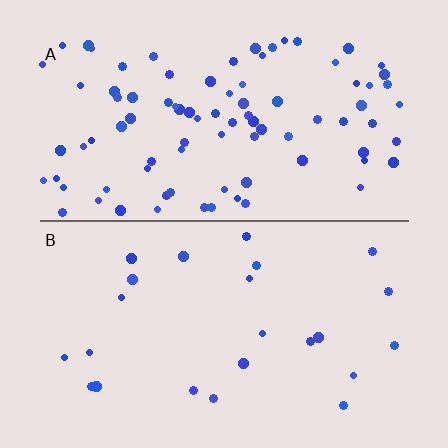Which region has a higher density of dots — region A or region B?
A (the top).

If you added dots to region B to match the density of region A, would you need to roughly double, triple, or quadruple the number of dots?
Approximately quadruple.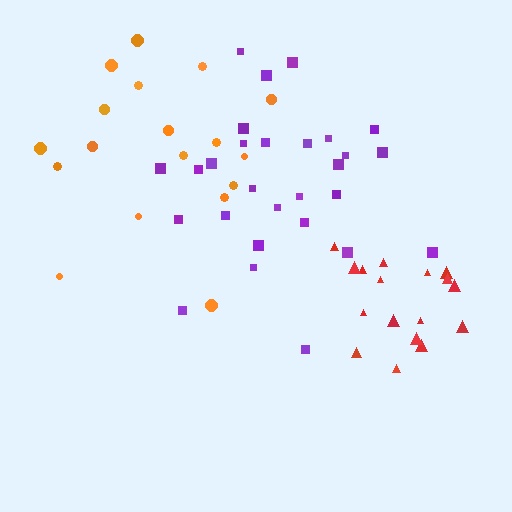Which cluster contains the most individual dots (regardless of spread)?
Purple (28).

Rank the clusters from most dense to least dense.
red, purple, orange.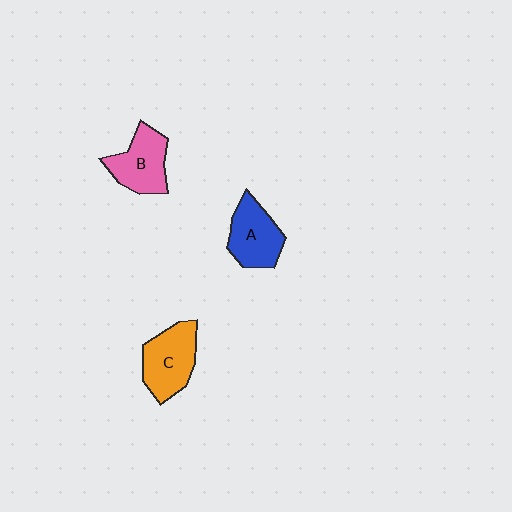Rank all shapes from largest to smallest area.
From largest to smallest: C (orange), B (pink), A (blue).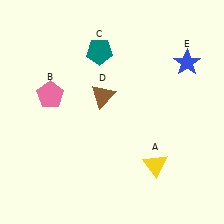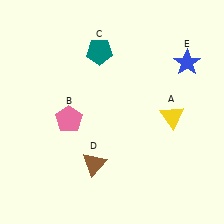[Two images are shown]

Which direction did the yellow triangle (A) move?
The yellow triangle (A) moved up.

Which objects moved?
The objects that moved are: the yellow triangle (A), the pink pentagon (B), the brown triangle (D).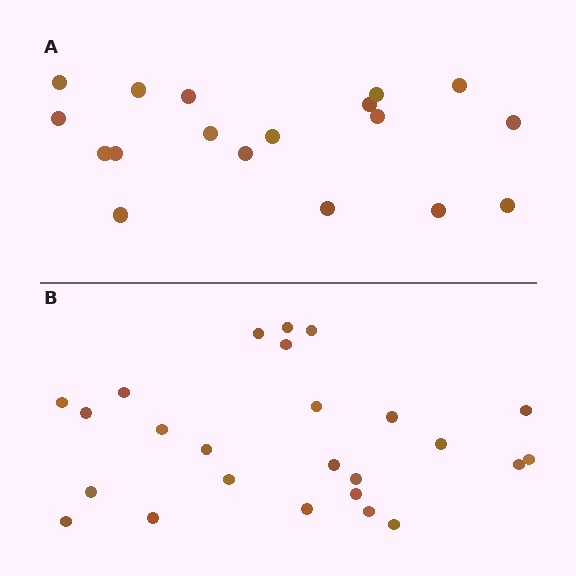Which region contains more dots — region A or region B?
Region B (the bottom region) has more dots.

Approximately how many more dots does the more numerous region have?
Region B has roughly 8 or so more dots than region A.